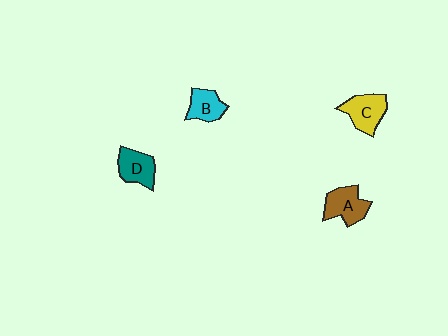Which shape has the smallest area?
Shape B (cyan).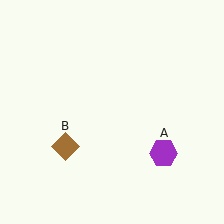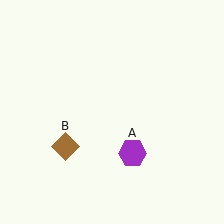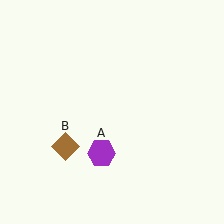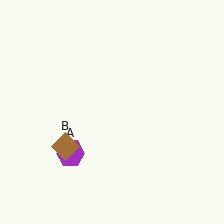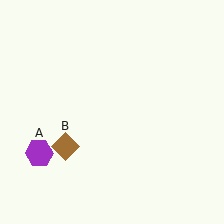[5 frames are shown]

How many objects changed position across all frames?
1 object changed position: purple hexagon (object A).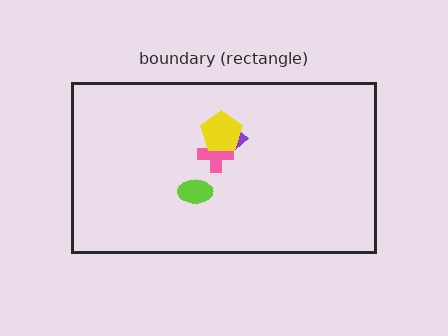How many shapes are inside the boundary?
4 inside, 0 outside.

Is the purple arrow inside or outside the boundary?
Inside.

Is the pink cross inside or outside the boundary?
Inside.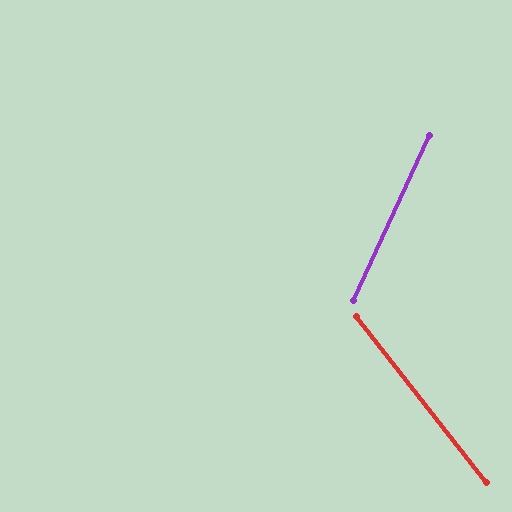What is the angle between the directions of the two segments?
Approximately 63 degrees.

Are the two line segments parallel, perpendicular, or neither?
Neither parallel nor perpendicular — they differ by about 63°.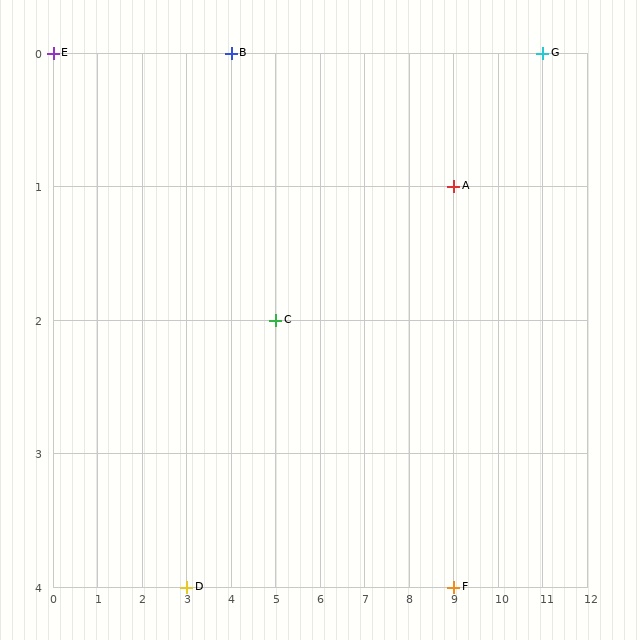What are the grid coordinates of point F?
Point F is at grid coordinates (9, 4).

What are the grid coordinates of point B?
Point B is at grid coordinates (4, 0).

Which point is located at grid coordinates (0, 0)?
Point E is at (0, 0).